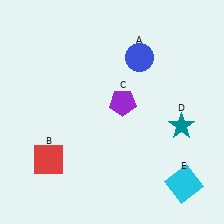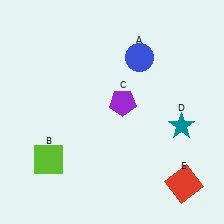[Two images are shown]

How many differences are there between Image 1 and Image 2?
There are 2 differences between the two images.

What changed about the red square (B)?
In Image 1, B is red. In Image 2, it changed to lime.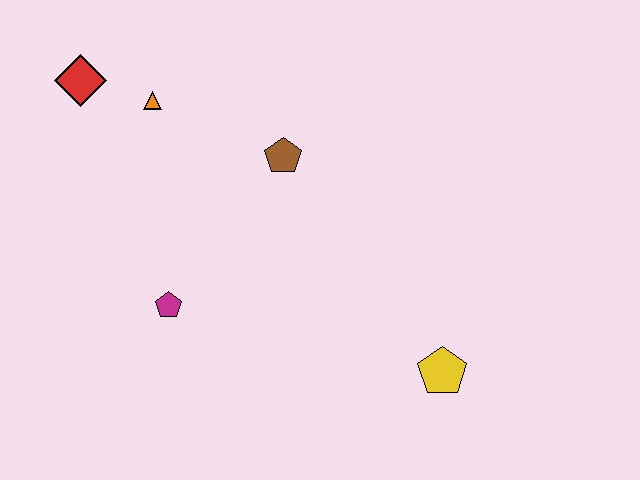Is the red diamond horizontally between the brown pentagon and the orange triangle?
No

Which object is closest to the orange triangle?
The red diamond is closest to the orange triangle.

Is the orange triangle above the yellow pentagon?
Yes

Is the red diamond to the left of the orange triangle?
Yes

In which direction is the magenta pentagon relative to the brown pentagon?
The magenta pentagon is below the brown pentagon.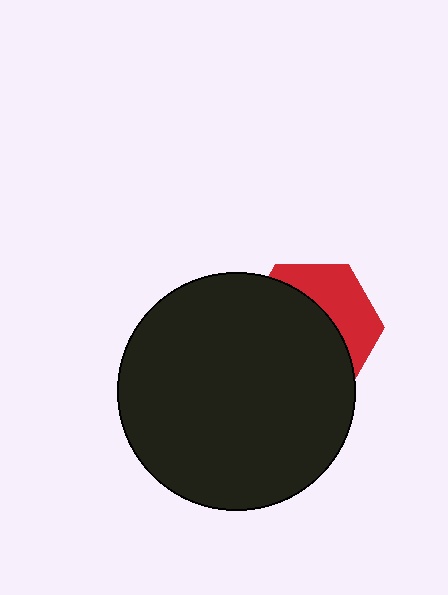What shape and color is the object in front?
The object in front is a black circle.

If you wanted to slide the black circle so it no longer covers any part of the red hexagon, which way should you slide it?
Slide it toward the lower-left — that is the most direct way to separate the two shapes.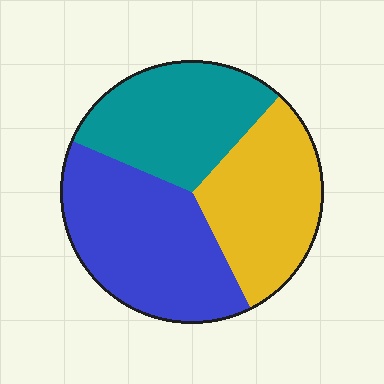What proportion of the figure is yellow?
Yellow covers around 30% of the figure.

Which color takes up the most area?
Blue, at roughly 40%.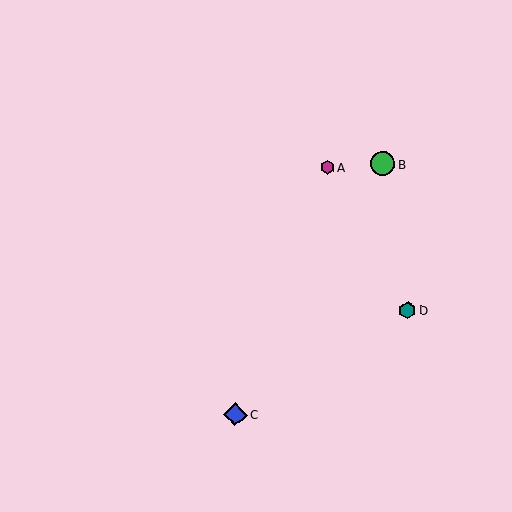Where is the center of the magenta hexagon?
The center of the magenta hexagon is at (327, 168).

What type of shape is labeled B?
Shape B is a green circle.